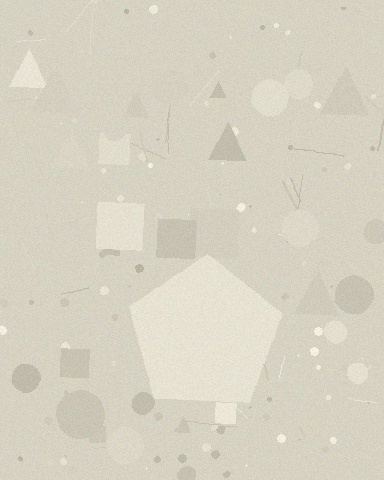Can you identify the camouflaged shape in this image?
The camouflaged shape is a pentagon.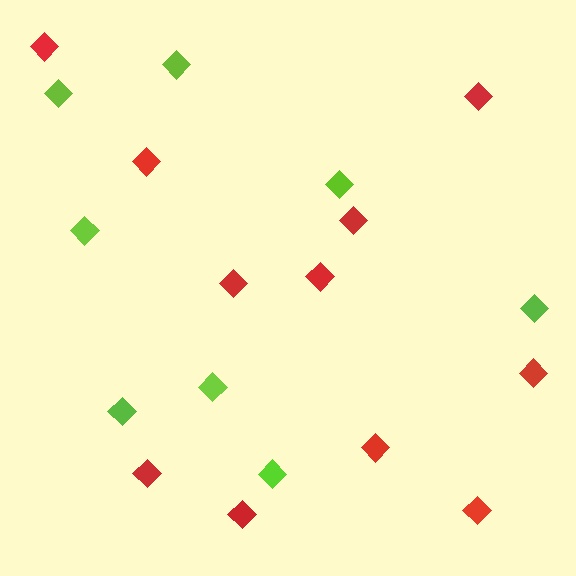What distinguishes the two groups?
There are 2 groups: one group of red diamonds (11) and one group of lime diamonds (8).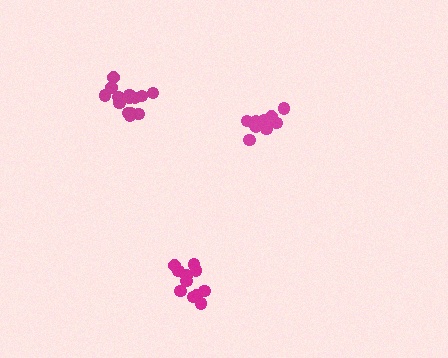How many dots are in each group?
Group 1: 11 dots, Group 2: 14 dots, Group 3: 12 dots (37 total).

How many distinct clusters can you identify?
There are 3 distinct clusters.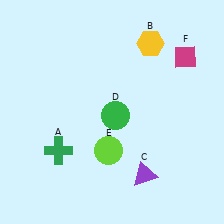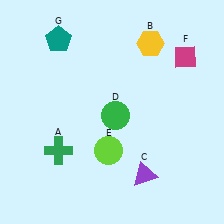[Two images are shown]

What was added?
A teal pentagon (G) was added in Image 2.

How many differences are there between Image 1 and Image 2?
There is 1 difference between the two images.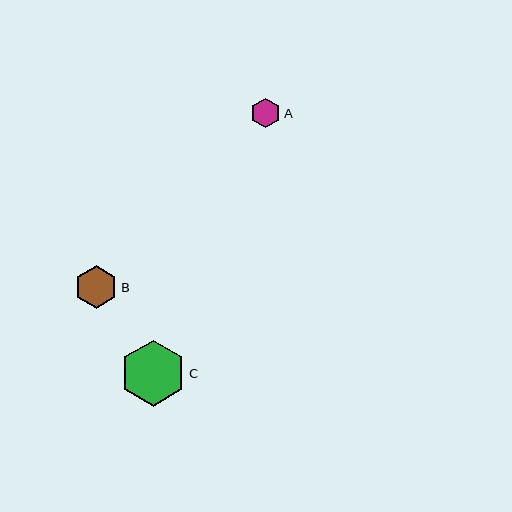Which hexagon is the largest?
Hexagon C is the largest with a size of approximately 66 pixels.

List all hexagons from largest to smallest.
From largest to smallest: C, B, A.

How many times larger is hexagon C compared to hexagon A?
Hexagon C is approximately 2.2 times the size of hexagon A.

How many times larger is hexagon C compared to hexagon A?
Hexagon C is approximately 2.2 times the size of hexagon A.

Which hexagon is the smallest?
Hexagon A is the smallest with a size of approximately 30 pixels.